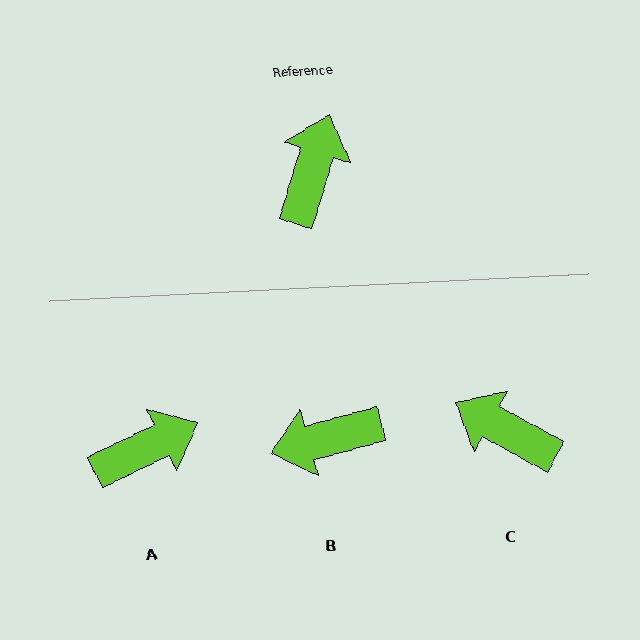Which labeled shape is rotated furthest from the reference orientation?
B, about 122 degrees away.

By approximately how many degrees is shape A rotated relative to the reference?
Approximately 47 degrees clockwise.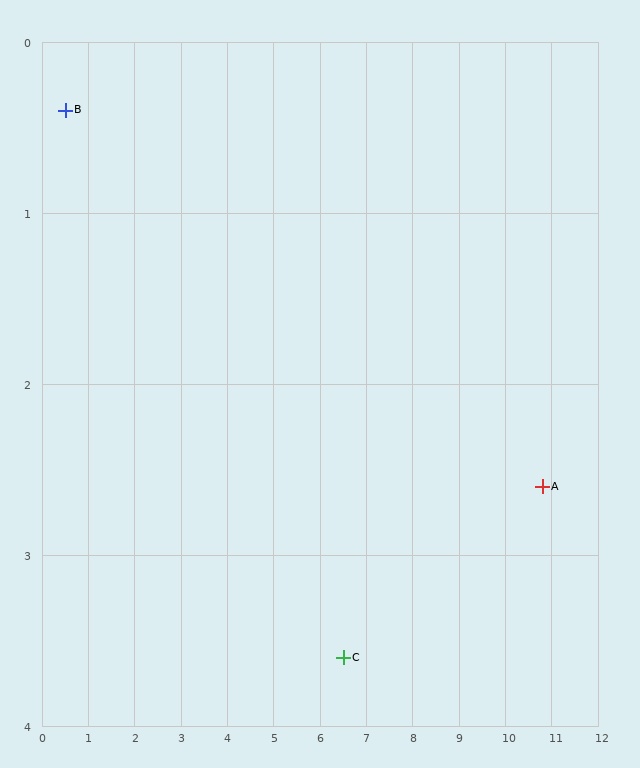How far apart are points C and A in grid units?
Points C and A are about 4.4 grid units apart.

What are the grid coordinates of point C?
Point C is at approximately (6.5, 3.6).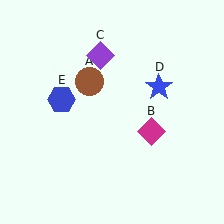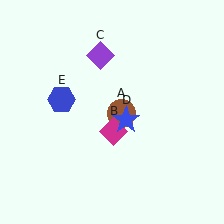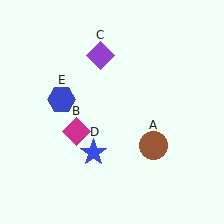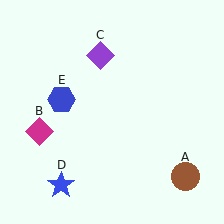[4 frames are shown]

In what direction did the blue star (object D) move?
The blue star (object D) moved down and to the left.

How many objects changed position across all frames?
3 objects changed position: brown circle (object A), magenta diamond (object B), blue star (object D).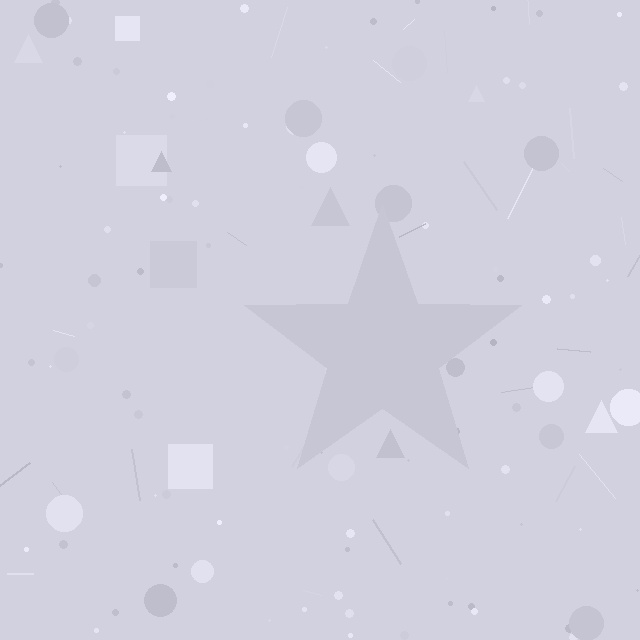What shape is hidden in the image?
A star is hidden in the image.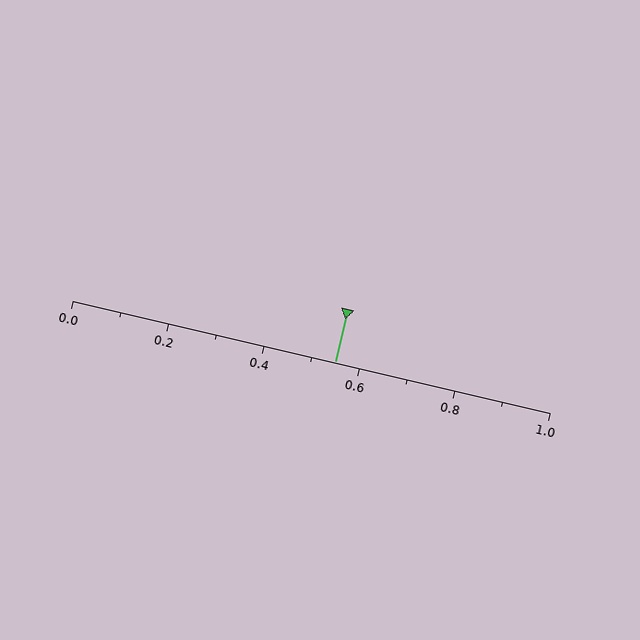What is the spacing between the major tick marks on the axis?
The major ticks are spaced 0.2 apart.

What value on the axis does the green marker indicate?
The marker indicates approximately 0.55.